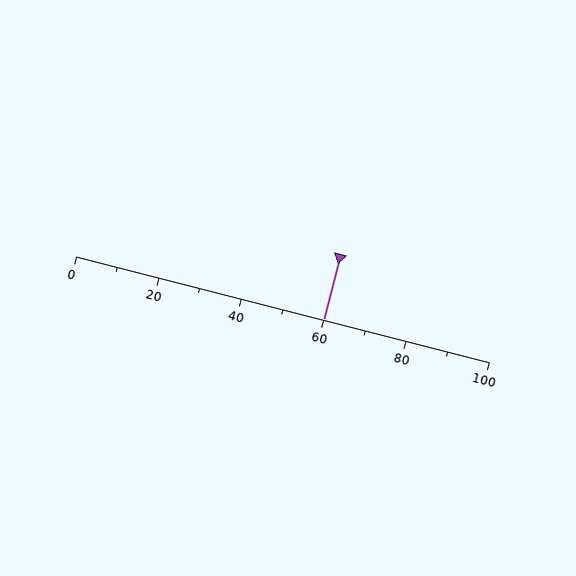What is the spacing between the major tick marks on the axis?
The major ticks are spaced 20 apart.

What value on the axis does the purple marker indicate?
The marker indicates approximately 60.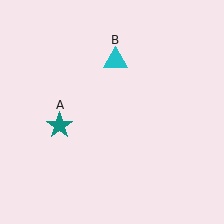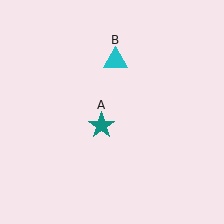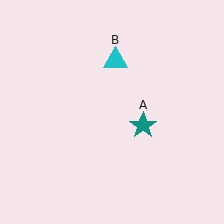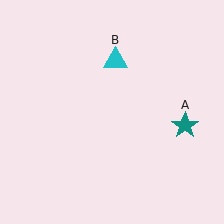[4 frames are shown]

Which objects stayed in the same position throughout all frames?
Cyan triangle (object B) remained stationary.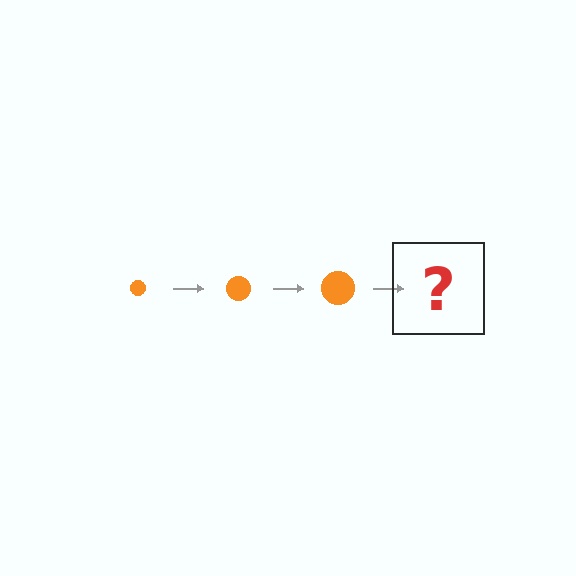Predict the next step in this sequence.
The next step is an orange circle, larger than the previous one.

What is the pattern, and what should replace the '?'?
The pattern is that the circle gets progressively larger each step. The '?' should be an orange circle, larger than the previous one.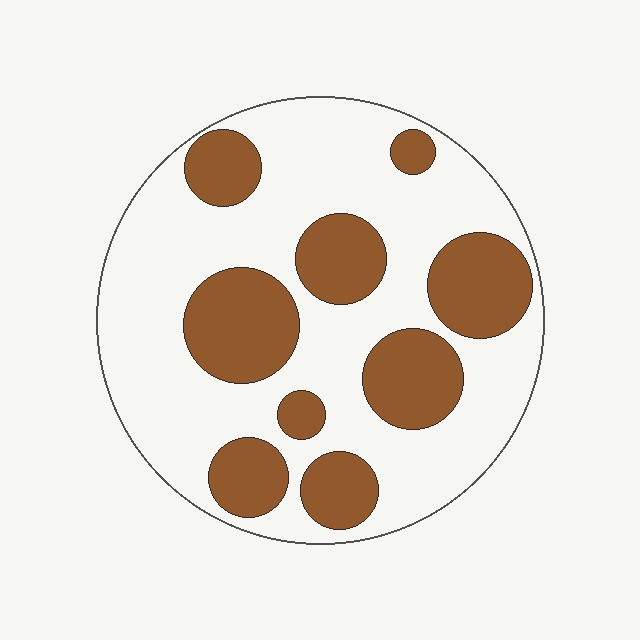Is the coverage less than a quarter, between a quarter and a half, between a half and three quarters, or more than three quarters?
Between a quarter and a half.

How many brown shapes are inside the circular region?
9.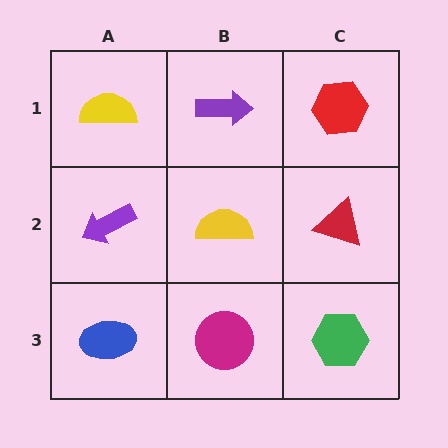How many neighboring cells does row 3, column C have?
2.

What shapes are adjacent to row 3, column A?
A purple arrow (row 2, column A), a magenta circle (row 3, column B).